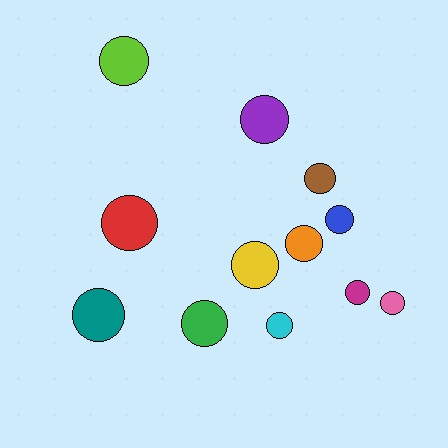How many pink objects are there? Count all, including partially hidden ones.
There is 1 pink object.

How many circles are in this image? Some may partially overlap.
There are 12 circles.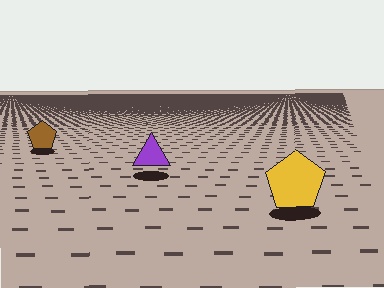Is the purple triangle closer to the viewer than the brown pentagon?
Yes. The purple triangle is closer — you can tell from the texture gradient: the ground texture is coarser near it.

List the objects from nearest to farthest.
From nearest to farthest: the yellow pentagon, the purple triangle, the brown pentagon.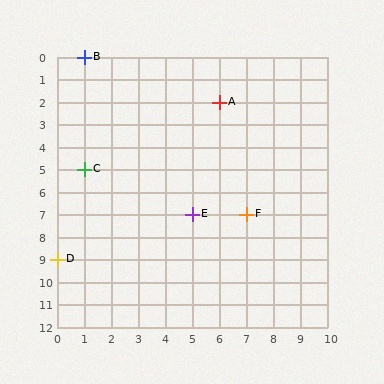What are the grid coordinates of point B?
Point B is at grid coordinates (1, 0).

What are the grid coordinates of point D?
Point D is at grid coordinates (0, 9).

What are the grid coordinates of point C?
Point C is at grid coordinates (1, 5).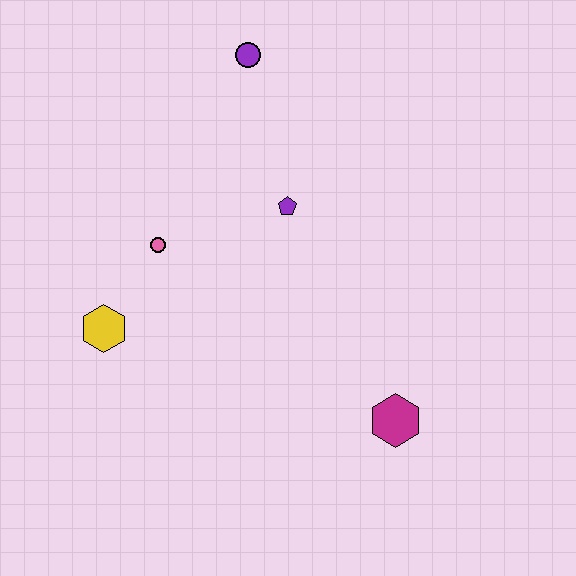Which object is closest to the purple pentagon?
The pink circle is closest to the purple pentagon.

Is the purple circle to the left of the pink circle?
No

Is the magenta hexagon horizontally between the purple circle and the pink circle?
No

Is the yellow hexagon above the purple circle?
No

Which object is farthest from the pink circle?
The magenta hexagon is farthest from the pink circle.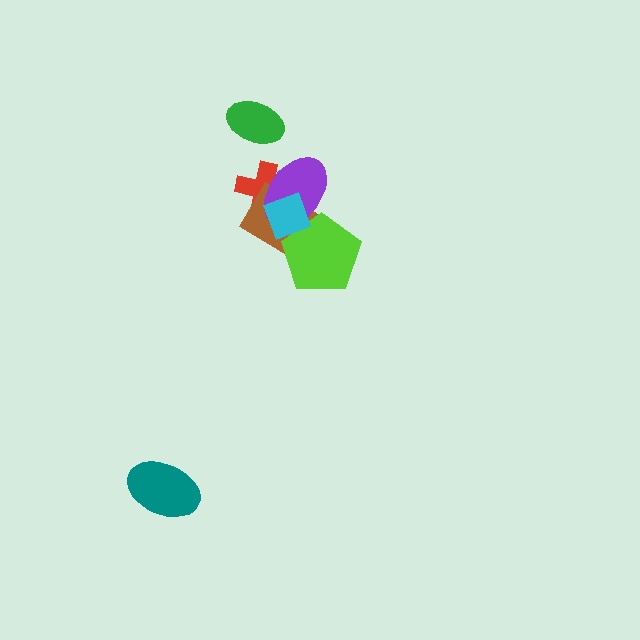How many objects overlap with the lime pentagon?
3 objects overlap with the lime pentagon.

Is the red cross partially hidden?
Yes, it is partially covered by another shape.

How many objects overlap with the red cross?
3 objects overlap with the red cross.